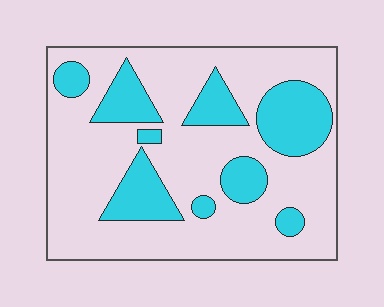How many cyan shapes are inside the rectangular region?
9.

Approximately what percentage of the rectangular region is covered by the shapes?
Approximately 25%.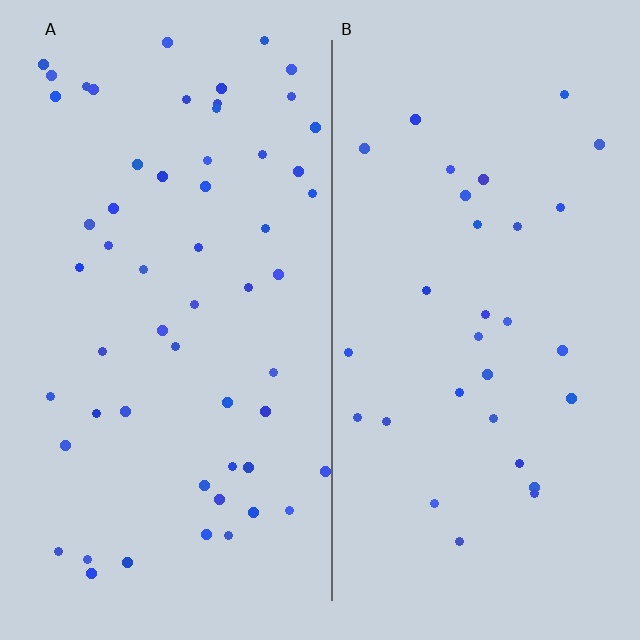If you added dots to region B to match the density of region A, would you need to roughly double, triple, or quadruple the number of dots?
Approximately double.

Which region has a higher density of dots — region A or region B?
A (the left).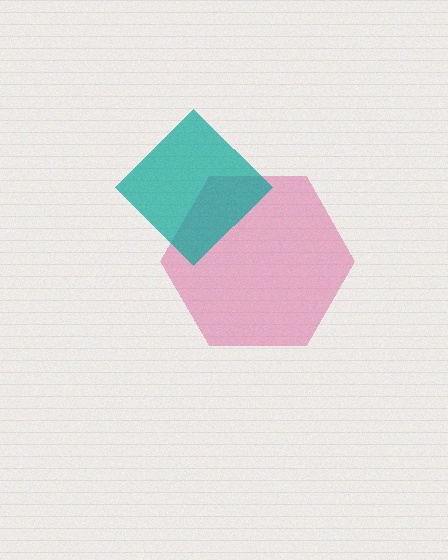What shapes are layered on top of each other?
The layered shapes are: a pink hexagon, a teal diamond.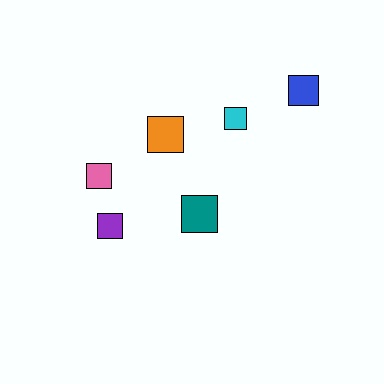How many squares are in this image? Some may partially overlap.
There are 6 squares.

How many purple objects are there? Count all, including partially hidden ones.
There is 1 purple object.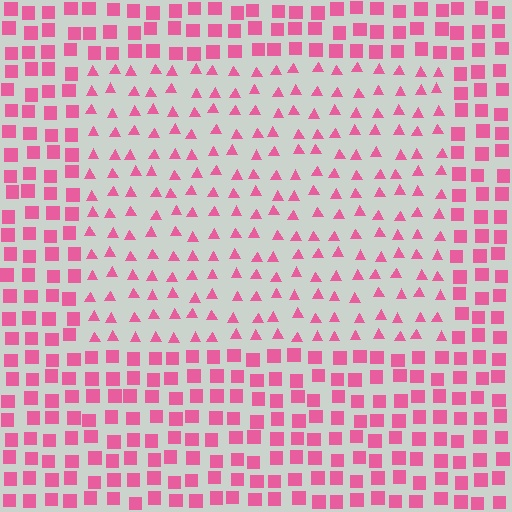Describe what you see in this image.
The image is filled with small pink elements arranged in a uniform grid. A rectangle-shaped region contains triangles, while the surrounding area contains squares. The boundary is defined purely by the change in element shape.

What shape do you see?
I see a rectangle.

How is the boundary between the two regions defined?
The boundary is defined by a change in element shape: triangles inside vs. squares outside. All elements share the same color and spacing.